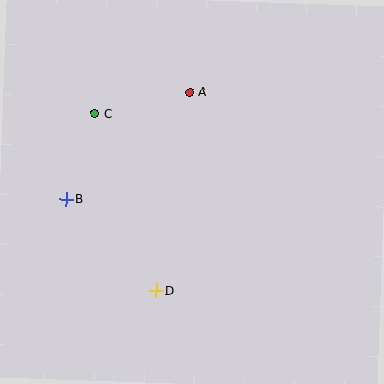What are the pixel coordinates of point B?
Point B is at (66, 199).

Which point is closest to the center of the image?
Point A at (189, 92) is closest to the center.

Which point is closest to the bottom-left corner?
Point D is closest to the bottom-left corner.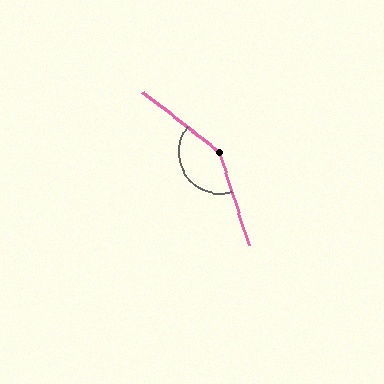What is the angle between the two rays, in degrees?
Approximately 146 degrees.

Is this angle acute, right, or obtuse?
It is obtuse.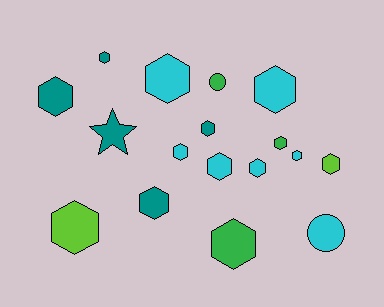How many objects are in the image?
There are 17 objects.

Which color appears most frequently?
Cyan, with 7 objects.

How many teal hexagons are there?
There are 4 teal hexagons.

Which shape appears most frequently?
Hexagon, with 14 objects.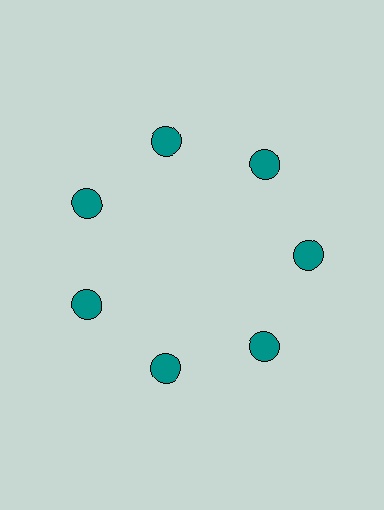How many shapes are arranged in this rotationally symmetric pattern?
There are 7 shapes, arranged in 7 groups of 1.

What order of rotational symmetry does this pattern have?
This pattern has 7-fold rotational symmetry.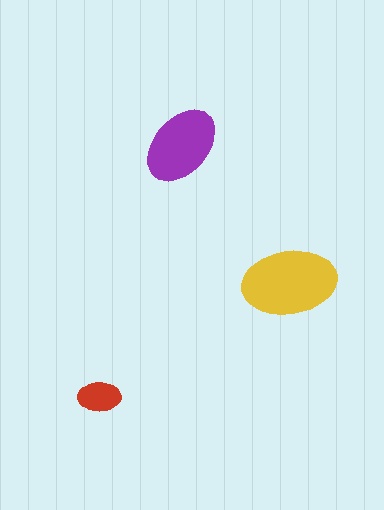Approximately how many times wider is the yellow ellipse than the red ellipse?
About 2 times wider.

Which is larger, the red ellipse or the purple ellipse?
The purple one.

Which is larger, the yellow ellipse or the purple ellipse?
The yellow one.